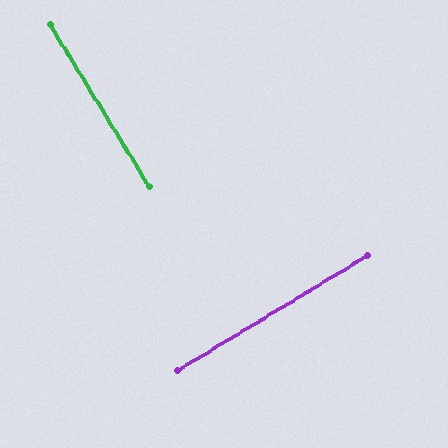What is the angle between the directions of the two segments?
Approximately 90 degrees.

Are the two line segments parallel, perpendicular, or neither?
Perpendicular — they meet at approximately 90°.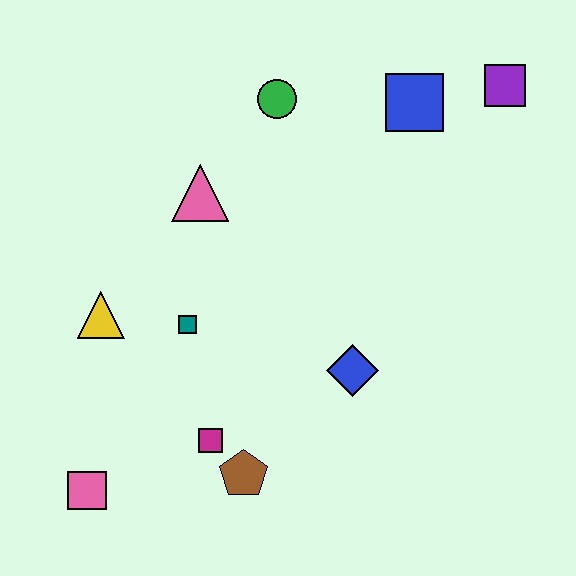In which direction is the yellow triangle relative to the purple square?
The yellow triangle is to the left of the purple square.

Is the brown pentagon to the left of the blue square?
Yes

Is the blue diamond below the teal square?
Yes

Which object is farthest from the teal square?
The purple square is farthest from the teal square.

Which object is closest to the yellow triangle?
The teal square is closest to the yellow triangle.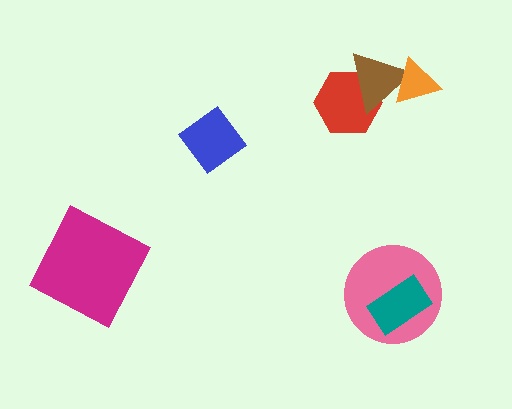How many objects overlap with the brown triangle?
2 objects overlap with the brown triangle.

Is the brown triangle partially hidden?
Yes, it is partially covered by another shape.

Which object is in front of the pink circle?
The teal rectangle is in front of the pink circle.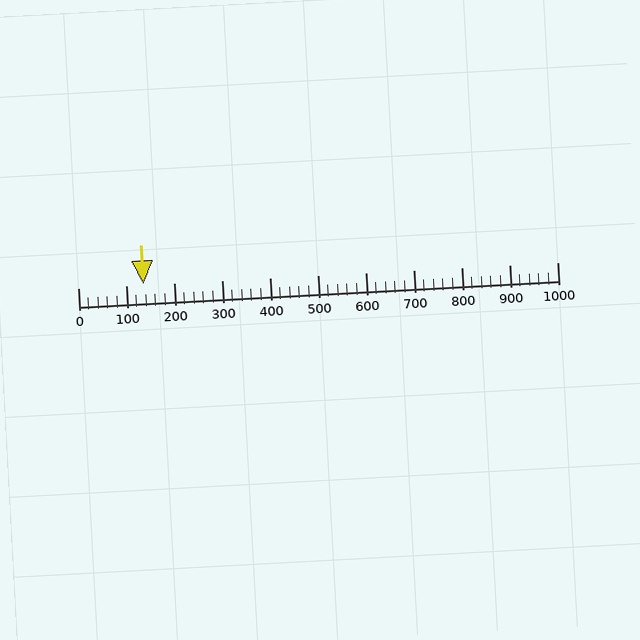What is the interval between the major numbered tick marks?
The major tick marks are spaced 100 units apart.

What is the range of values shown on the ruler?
The ruler shows values from 0 to 1000.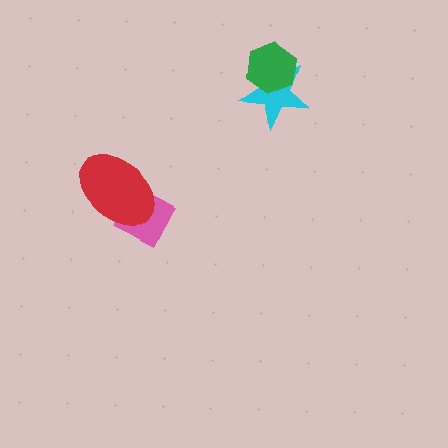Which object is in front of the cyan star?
The green hexagon is in front of the cyan star.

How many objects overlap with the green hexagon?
1 object overlaps with the green hexagon.